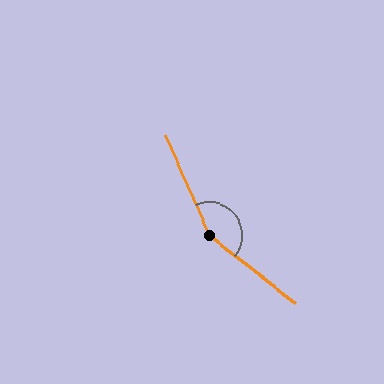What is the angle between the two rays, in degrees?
Approximately 152 degrees.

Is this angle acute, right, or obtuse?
It is obtuse.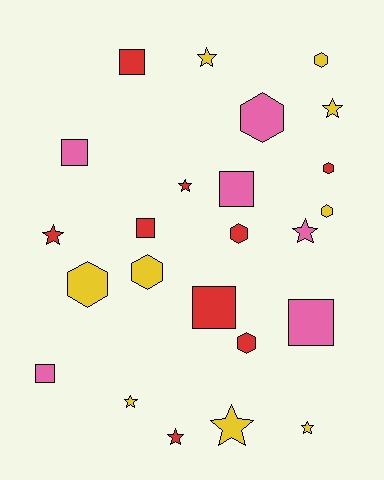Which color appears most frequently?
Yellow, with 9 objects.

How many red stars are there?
There are 3 red stars.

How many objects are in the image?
There are 24 objects.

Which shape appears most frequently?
Star, with 9 objects.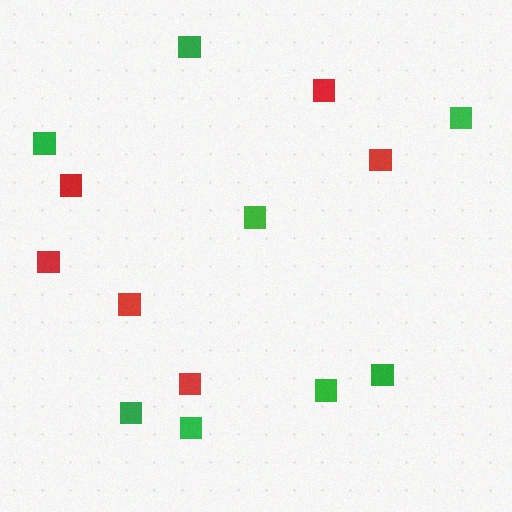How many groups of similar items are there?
There are 2 groups: one group of red squares (6) and one group of green squares (8).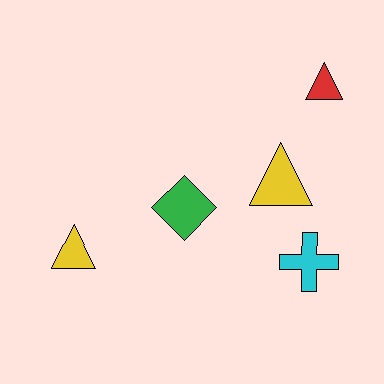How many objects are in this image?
There are 5 objects.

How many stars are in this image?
There are no stars.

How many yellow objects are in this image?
There are 2 yellow objects.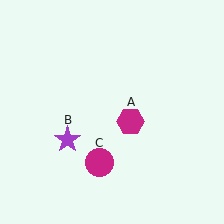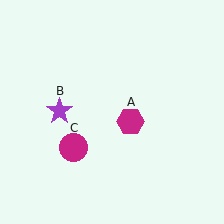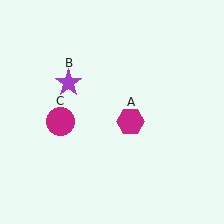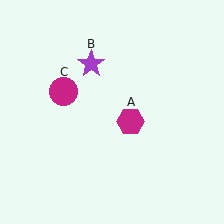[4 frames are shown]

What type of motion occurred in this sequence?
The purple star (object B), magenta circle (object C) rotated clockwise around the center of the scene.